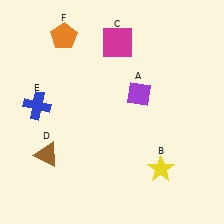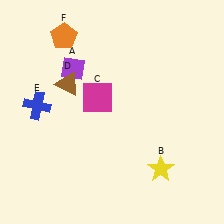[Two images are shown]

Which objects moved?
The objects that moved are: the purple diamond (A), the magenta square (C), the brown triangle (D).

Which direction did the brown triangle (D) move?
The brown triangle (D) moved up.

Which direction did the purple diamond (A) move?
The purple diamond (A) moved left.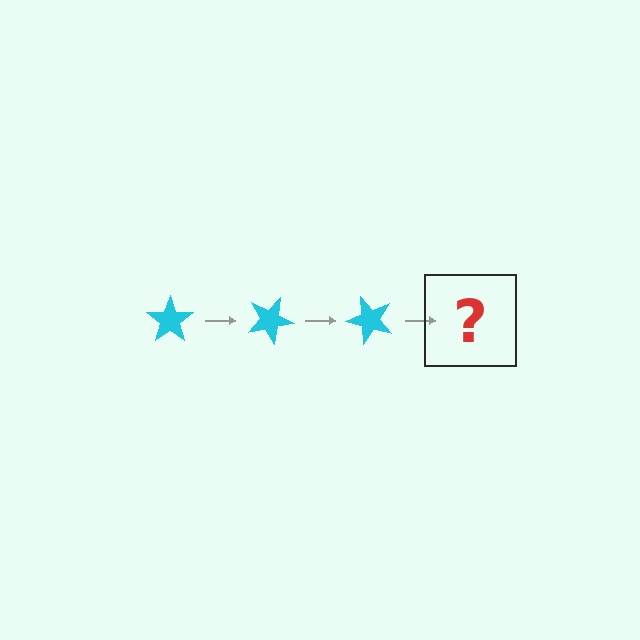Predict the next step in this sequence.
The next step is a cyan star rotated 75 degrees.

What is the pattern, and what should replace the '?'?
The pattern is that the star rotates 25 degrees each step. The '?' should be a cyan star rotated 75 degrees.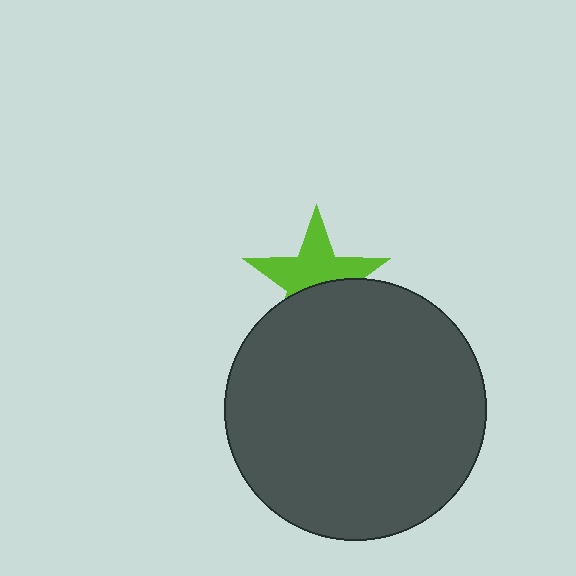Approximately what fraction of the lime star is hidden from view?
Roughly 43% of the lime star is hidden behind the dark gray circle.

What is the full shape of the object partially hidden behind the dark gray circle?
The partially hidden object is a lime star.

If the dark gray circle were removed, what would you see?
You would see the complete lime star.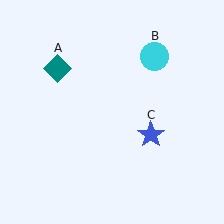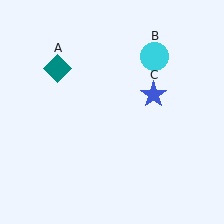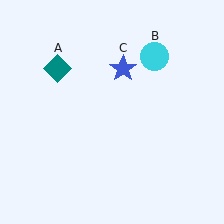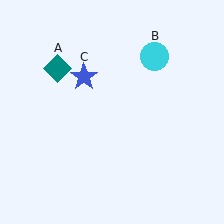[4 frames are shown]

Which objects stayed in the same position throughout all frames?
Teal diamond (object A) and cyan circle (object B) remained stationary.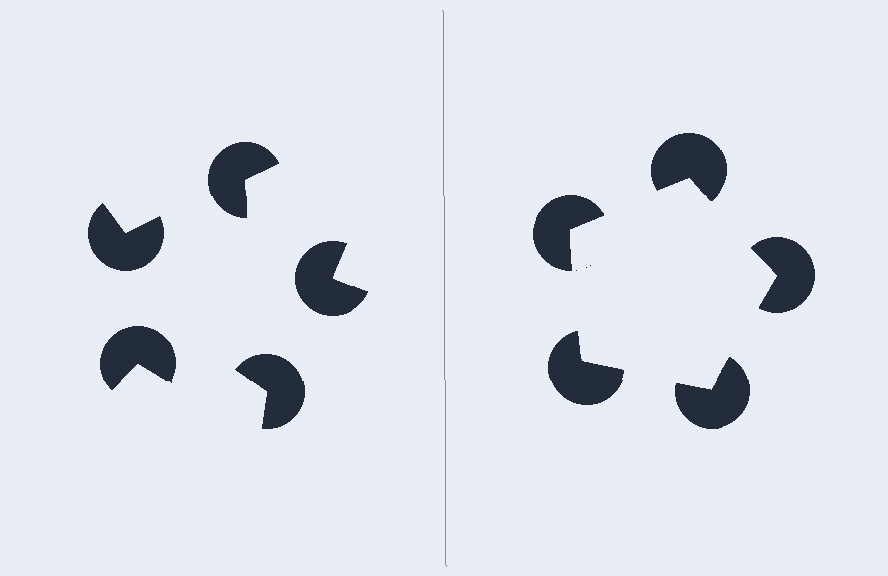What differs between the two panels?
The pac-man discs are positioned identically on both sides; only the wedge orientations differ. On the right they align to a pentagon; on the left they are misaligned.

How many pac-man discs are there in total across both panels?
10 — 5 on each side.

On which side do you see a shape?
An illusory pentagon appears on the right side. On the left side the wedge cuts are rotated, so no coherent shape forms.